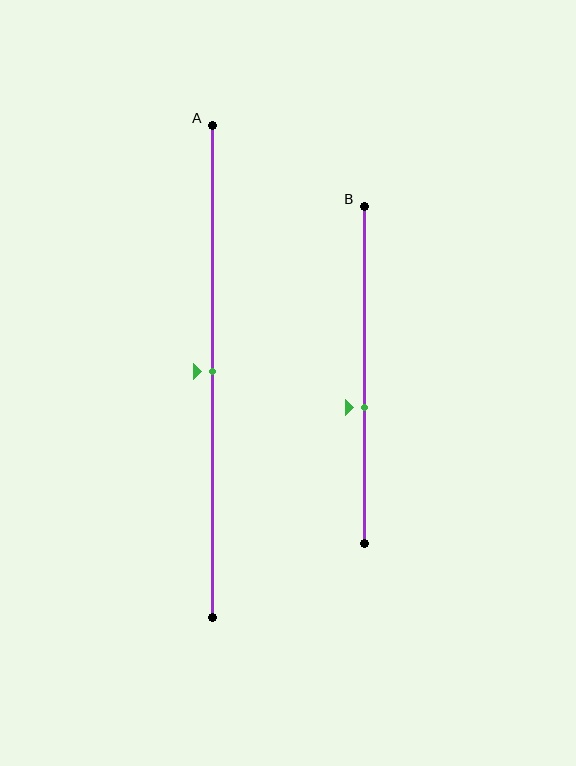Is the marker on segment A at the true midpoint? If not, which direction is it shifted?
Yes, the marker on segment A is at the true midpoint.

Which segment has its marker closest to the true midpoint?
Segment A has its marker closest to the true midpoint.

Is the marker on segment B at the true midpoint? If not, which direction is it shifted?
No, the marker on segment B is shifted downward by about 10% of the segment length.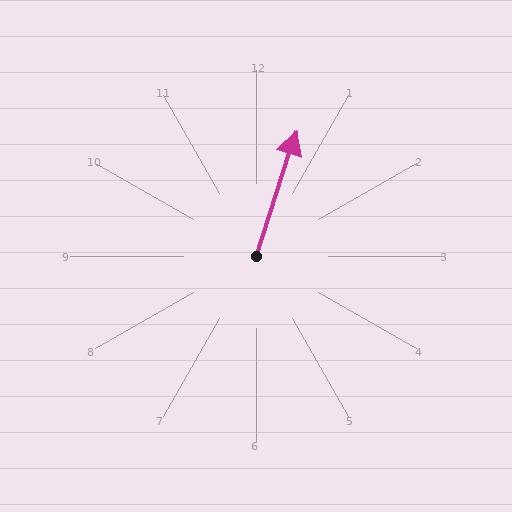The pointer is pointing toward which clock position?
Roughly 1 o'clock.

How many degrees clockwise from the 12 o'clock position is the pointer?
Approximately 18 degrees.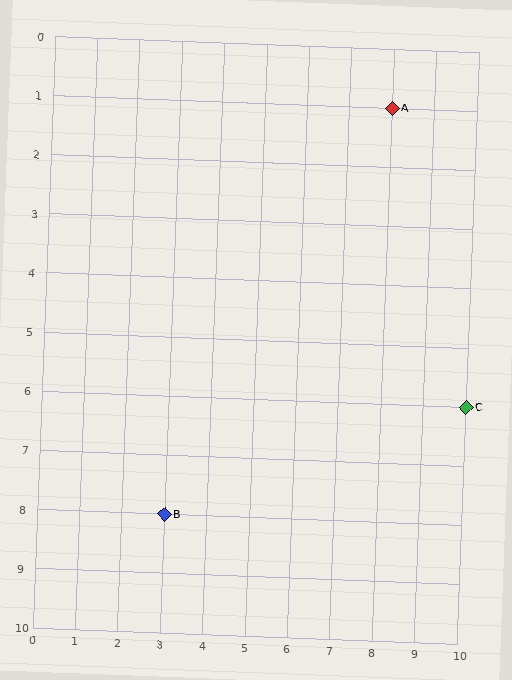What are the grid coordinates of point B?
Point B is at grid coordinates (3, 8).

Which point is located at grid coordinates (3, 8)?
Point B is at (3, 8).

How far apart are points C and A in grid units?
Points C and A are 2 columns and 5 rows apart (about 5.4 grid units diagonally).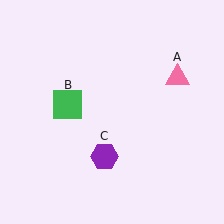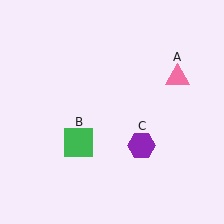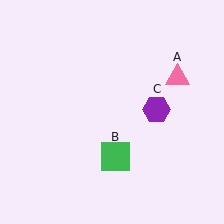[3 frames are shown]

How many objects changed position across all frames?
2 objects changed position: green square (object B), purple hexagon (object C).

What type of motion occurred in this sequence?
The green square (object B), purple hexagon (object C) rotated counterclockwise around the center of the scene.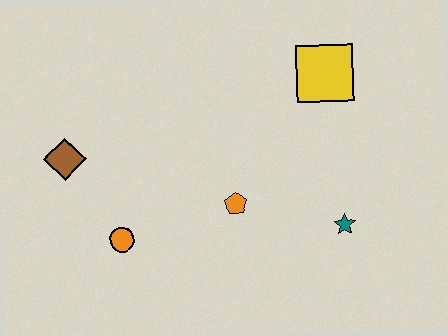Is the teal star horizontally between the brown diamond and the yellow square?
No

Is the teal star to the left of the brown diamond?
No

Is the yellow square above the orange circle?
Yes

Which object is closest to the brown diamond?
The orange circle is closest to the brown diamond.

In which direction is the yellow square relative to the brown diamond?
The yellow square is to the right of the brown diamond.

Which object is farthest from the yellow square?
The brown diamond is farthest from the yellow square.